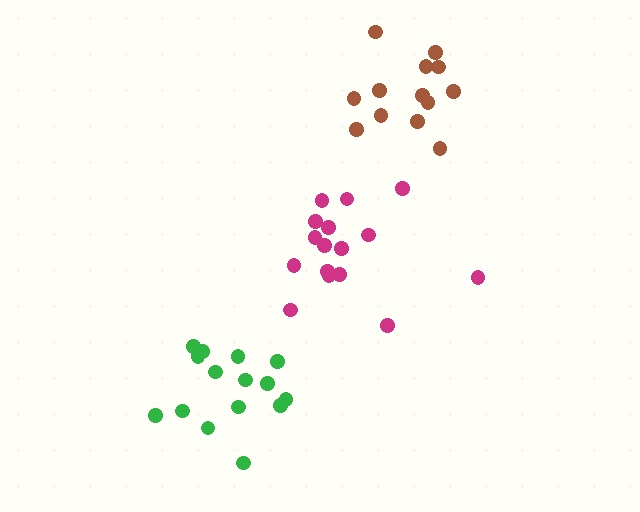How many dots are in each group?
Group 1: 13 dots, Group 2: 16 dots, Group 3: 15 dots (44 total).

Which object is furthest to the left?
The green cluster is leftmost.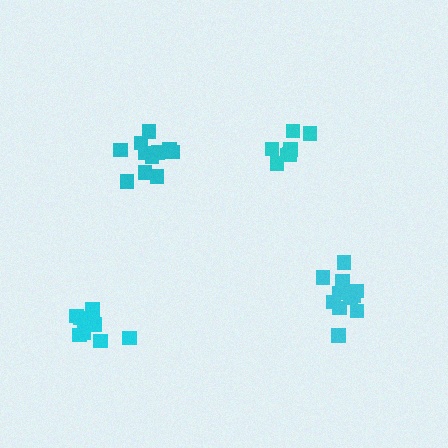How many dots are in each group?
Group 1: 11 dots, Group 2: 8 dots, Group 3: 11 dots, Group 4: 7 dots (37 total).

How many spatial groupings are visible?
There are 4 spatial groupings.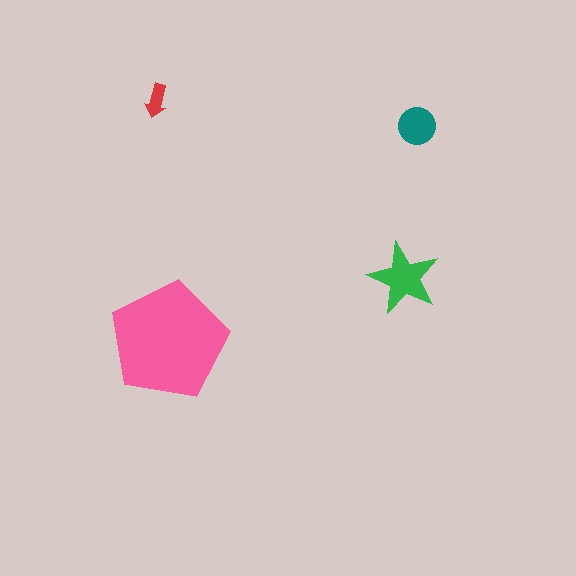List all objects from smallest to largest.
The red arrow, the teal circle, the green star, the pink pentagon.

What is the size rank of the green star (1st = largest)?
2nd.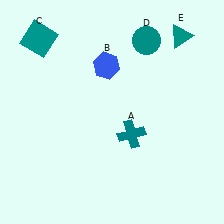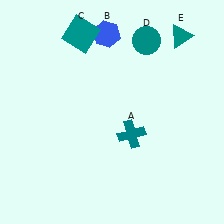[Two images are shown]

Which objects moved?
The objects that moved are: the blue hexagon (B), the teal square (C).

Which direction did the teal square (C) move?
The teal square (C) moved right.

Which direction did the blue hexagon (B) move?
The blue hexagon (B) moved up.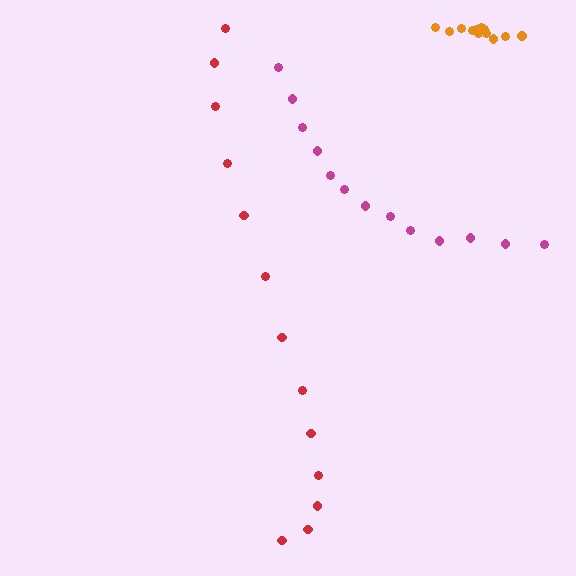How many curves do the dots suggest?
There are 3 distinct paths.